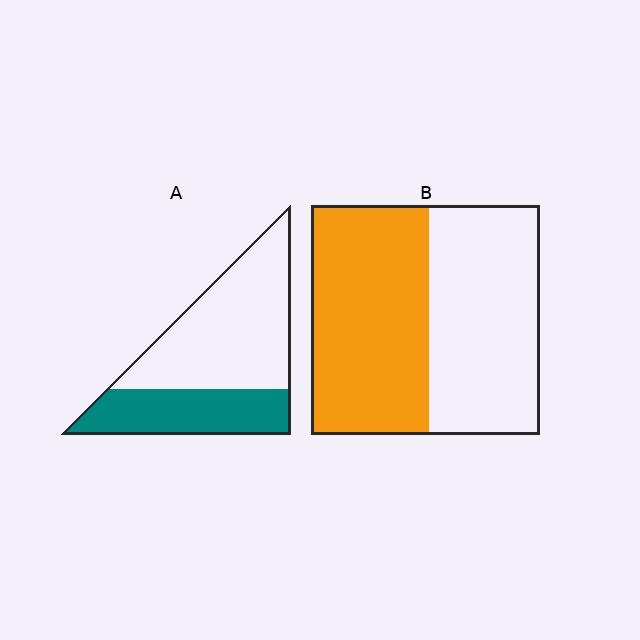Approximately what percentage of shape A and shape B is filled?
A is approximately 35% and B is approximately 50%.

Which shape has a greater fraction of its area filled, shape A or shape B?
Shape B.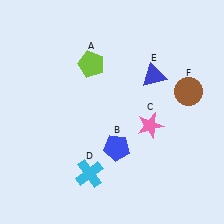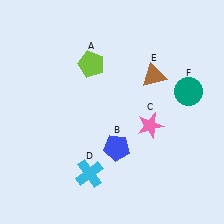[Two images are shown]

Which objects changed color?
E changed from blue to brown. F changed from brown to teal.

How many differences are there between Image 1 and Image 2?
There are 2 differences between the two images.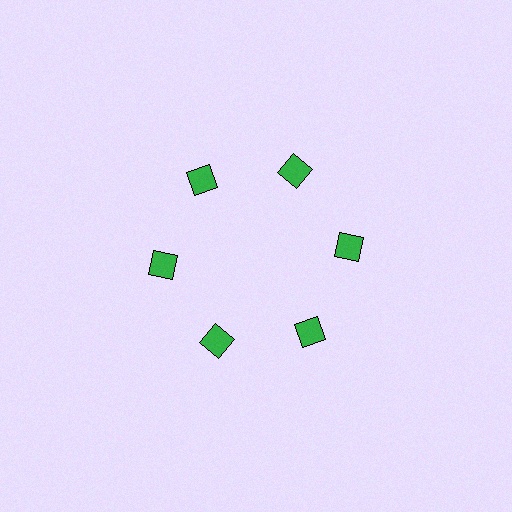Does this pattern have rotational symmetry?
Yes, this pattern has 6-fold rotational symmetry. It looks the same after rotating 60 degrees around the center.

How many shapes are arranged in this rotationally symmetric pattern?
There are 6 shapes, arranged in 6 groups of 1.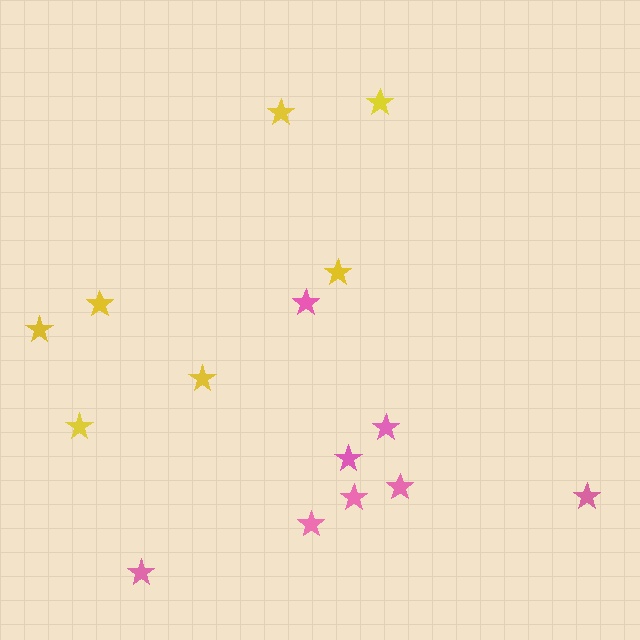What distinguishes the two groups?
There are 2 groups: one group of yellow stars (7) and one group of pink stars (8).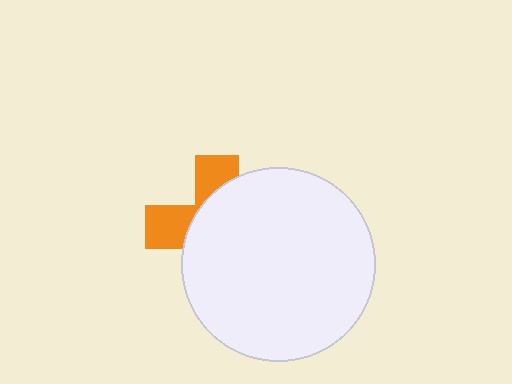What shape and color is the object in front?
The object in front is a white circle.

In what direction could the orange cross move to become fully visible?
The orange cross could move left. That would shift it out from behind the white circle entirely.